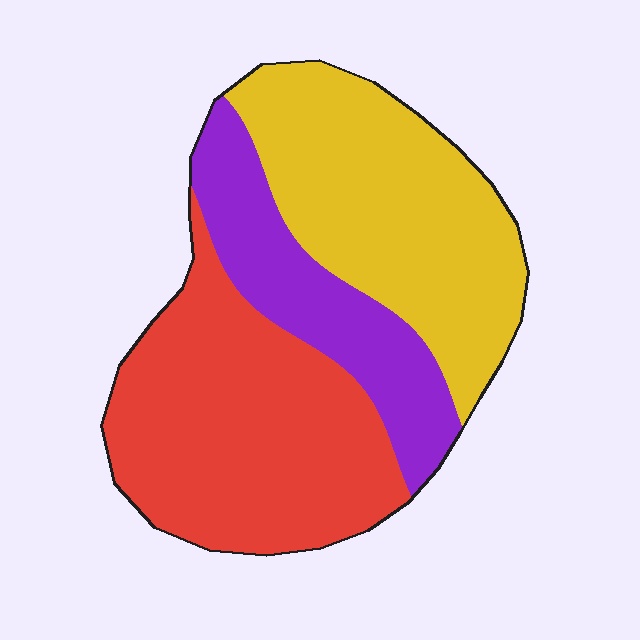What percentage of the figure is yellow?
Yellow covers about 35% of the figure.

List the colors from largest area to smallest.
From largest to smallest: red, yellow, purple.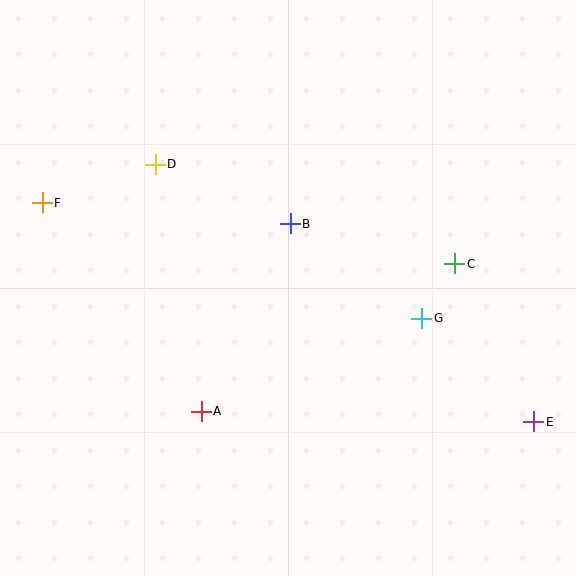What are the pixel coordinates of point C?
Point C is at (455, 264).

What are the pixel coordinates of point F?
Point F is at (42, 203).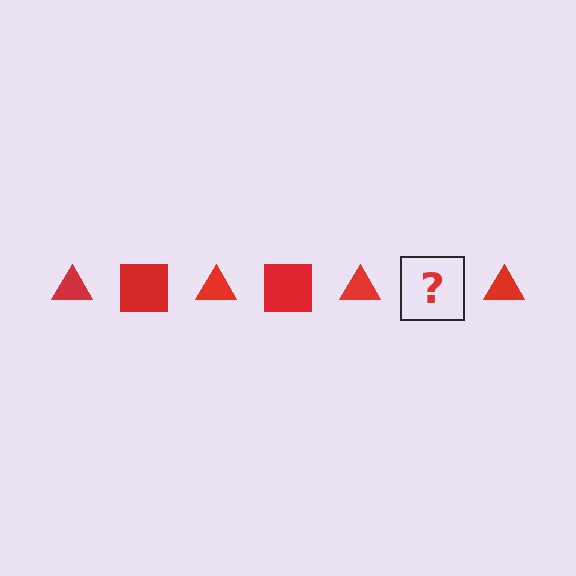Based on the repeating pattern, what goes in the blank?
The blank should be a red square.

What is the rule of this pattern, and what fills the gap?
The rule is that the pattern cycles through triangle, square shapes in red. The gap should be filled with a red square.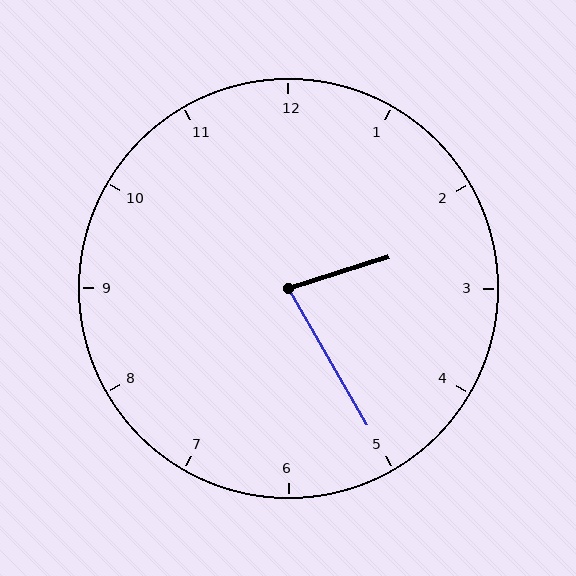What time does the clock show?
2:25.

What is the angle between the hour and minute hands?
Approximately 78 degrees.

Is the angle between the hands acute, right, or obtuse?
It is acute.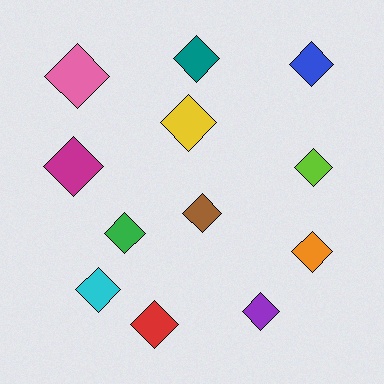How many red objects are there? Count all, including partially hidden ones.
There is 1 red object.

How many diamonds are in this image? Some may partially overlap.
There are 12 diamonds.